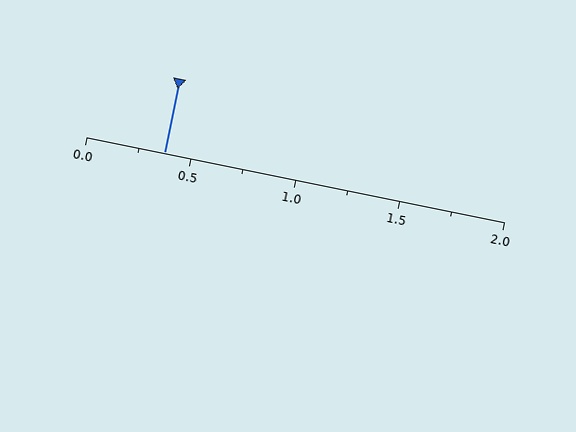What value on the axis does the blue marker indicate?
The marker indicates approximately 0.38.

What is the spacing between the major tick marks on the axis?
The major ticks are spaced 0.5 apart.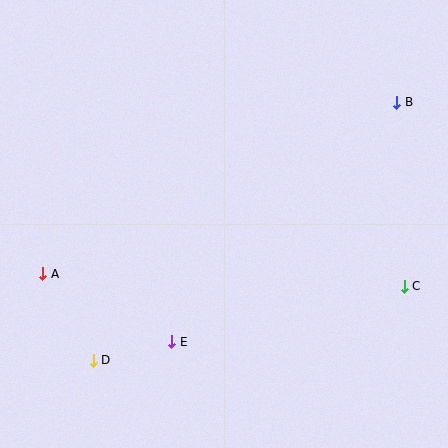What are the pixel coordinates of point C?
Point C is at (404, 286).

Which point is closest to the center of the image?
Point E at (171, 342) is closest to the center.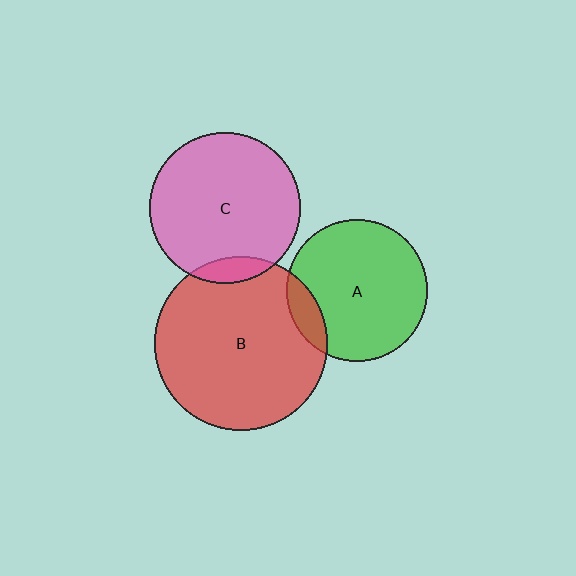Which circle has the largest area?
Circle B (red).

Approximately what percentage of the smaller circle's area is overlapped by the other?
Approximately 10%.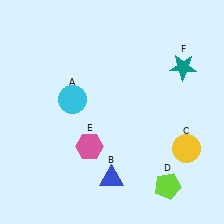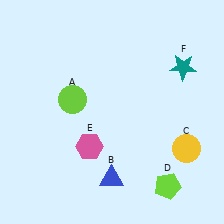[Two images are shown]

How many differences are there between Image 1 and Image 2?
There is 1 difference between the two images.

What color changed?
The circle (A) changed from cyan in Image 1 to lime in Image 2.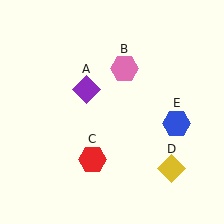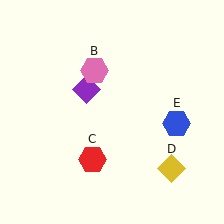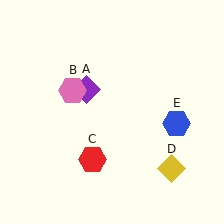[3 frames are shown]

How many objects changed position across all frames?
1 object changed position: pink hexagon (object B).